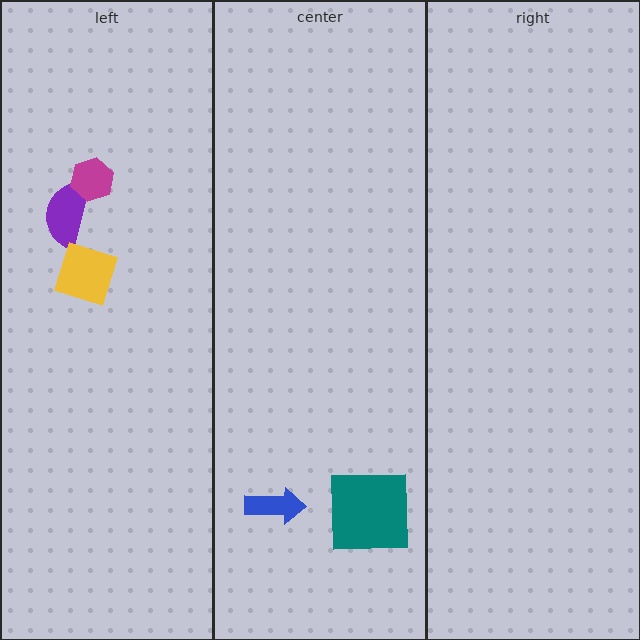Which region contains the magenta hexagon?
The left region.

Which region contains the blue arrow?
The center region.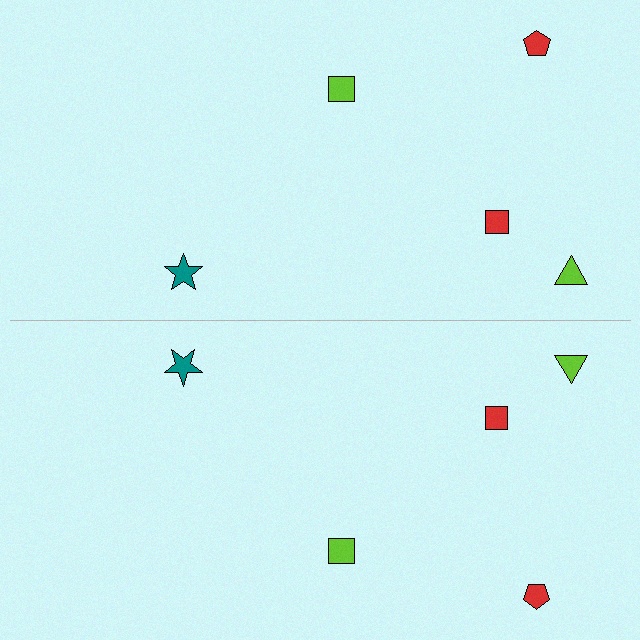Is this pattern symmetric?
Yes, this pattern has bilateral (reflection) symmetry.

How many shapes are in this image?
There are 10 shapes in this image.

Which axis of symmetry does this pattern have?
The pattern has a horizontal axis of symmetry running through the center of the image.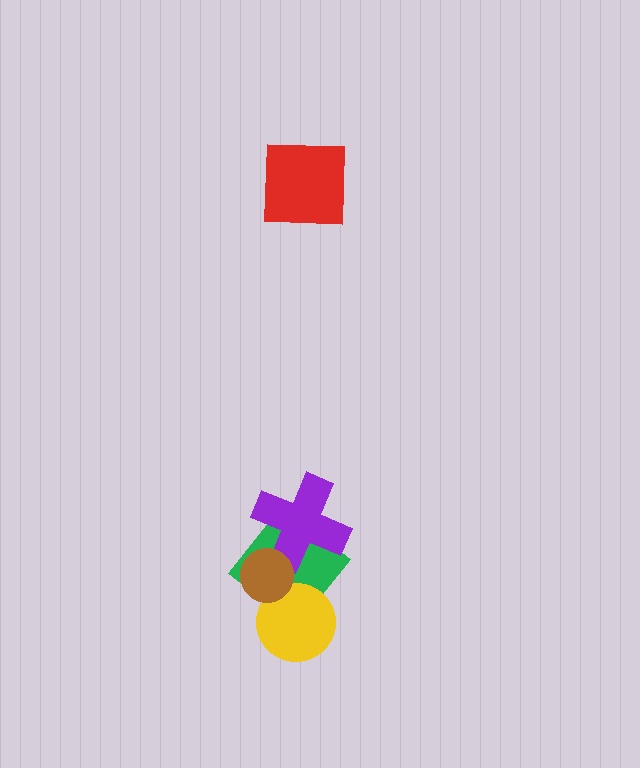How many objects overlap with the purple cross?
2 objects overlap with the purple cross.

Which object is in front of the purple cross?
The brown circle is in front of the purple cross.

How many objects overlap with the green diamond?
3 objects overlap with the green diamond.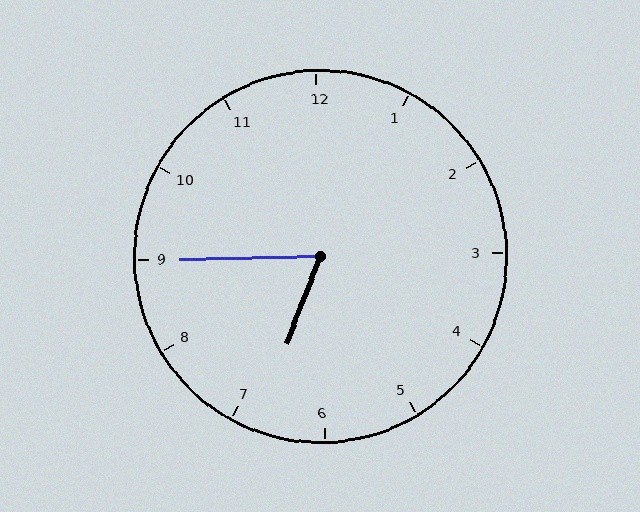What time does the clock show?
6:45.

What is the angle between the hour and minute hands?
Approximately 68 degrees.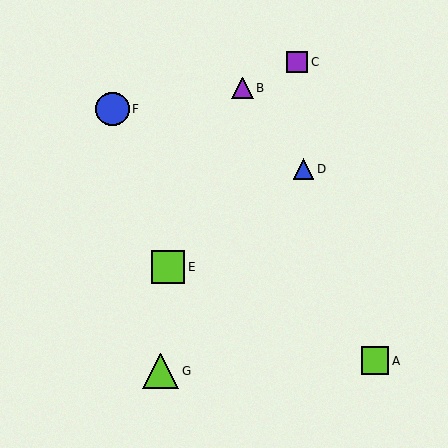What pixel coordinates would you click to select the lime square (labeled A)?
Click at (375, 361) to select the lime square A.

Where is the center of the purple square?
The center of the purple square is at (297, 62).